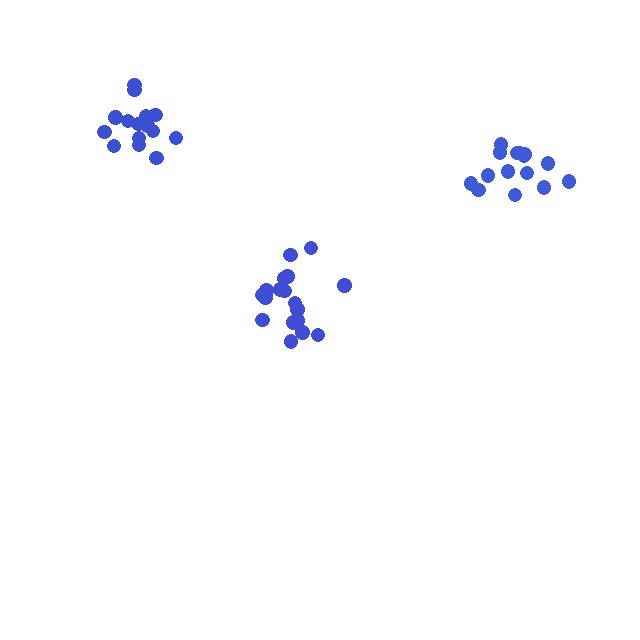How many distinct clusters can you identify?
There are 3 distinct clusters.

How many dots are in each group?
Group 1: 18 dots, Group 2: 15 dots, Group 3: 15 dots (48 total).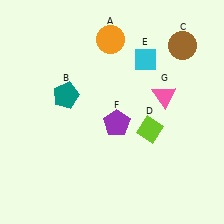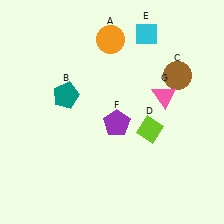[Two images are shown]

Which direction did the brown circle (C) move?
The brown circle (C) moved down.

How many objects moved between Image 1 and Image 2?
2 objects moved between the two images.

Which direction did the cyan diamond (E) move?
The cyan diamond (E) moved up.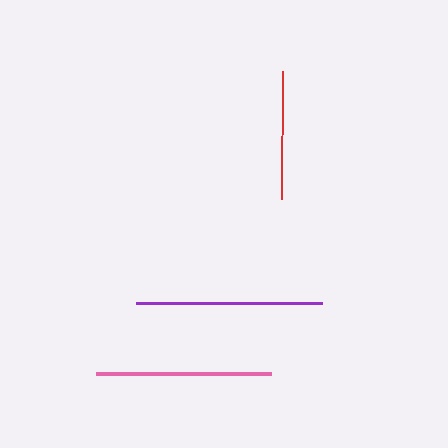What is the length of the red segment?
The red segment is approximately 127 pixels long.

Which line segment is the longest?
The purple line is the longest at approximately 186 pixels.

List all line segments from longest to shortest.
From longest to shortest: purple, pink, red.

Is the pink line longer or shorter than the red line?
The pink line is longer than the red line.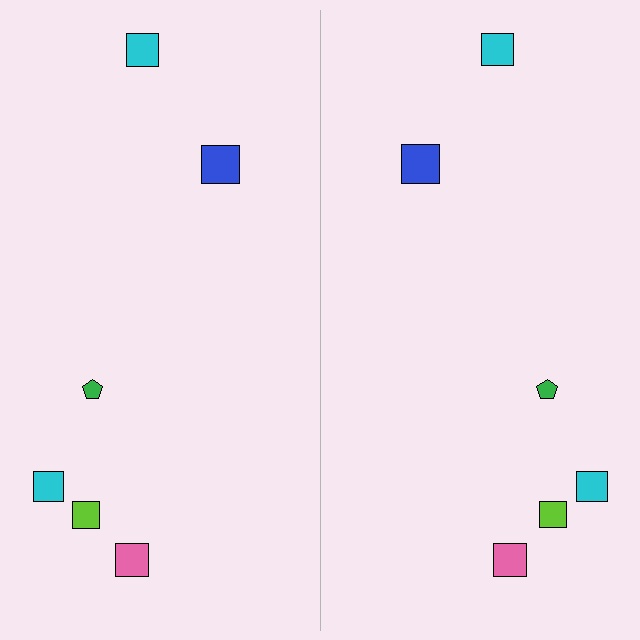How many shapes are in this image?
There are 12 shapes in this image.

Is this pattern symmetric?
Yes, this pattern has bilateral (reflection) symmetry.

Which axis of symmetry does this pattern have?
The pattern has a vertical axis of symmetry running through the center of the image.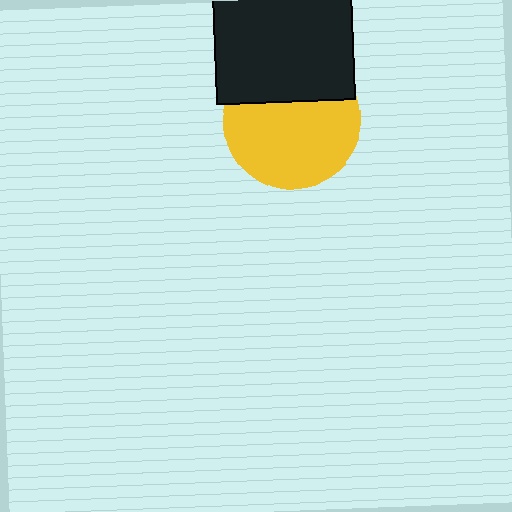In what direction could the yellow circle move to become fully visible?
The yellow circle could move down. That would shift it out from behind the black square entirely.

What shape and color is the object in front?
The object in front is a black square.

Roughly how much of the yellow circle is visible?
Most of it is visible (roughly 67%).